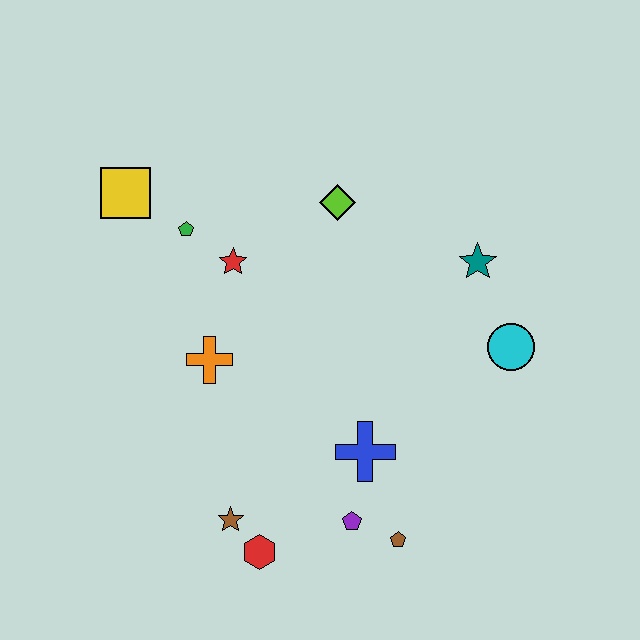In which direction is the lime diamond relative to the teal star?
The lime diamond is to the left of the teal star.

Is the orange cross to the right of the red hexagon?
No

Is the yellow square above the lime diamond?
Yes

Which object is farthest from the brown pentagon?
The yellow square is farthest from the brown pentagon.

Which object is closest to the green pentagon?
The red star is closest to the green pentagon.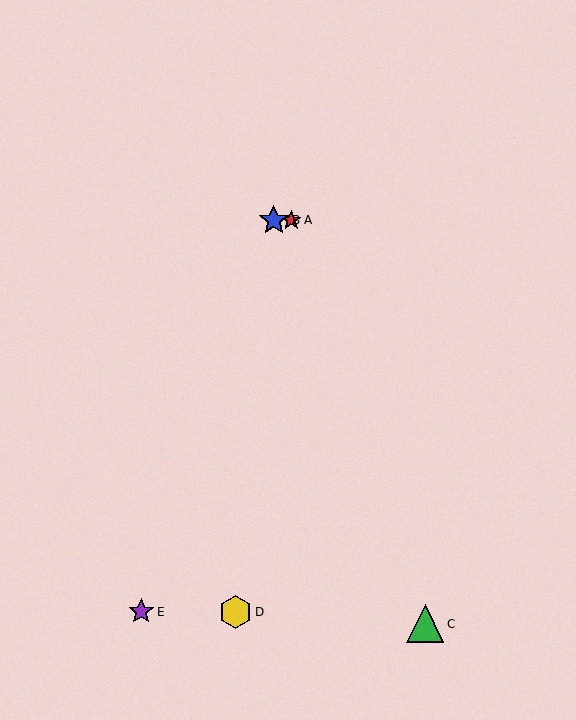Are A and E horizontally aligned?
No, A is at y≈220 and E is at y≈612.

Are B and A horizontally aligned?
Yes, both are at y≈220.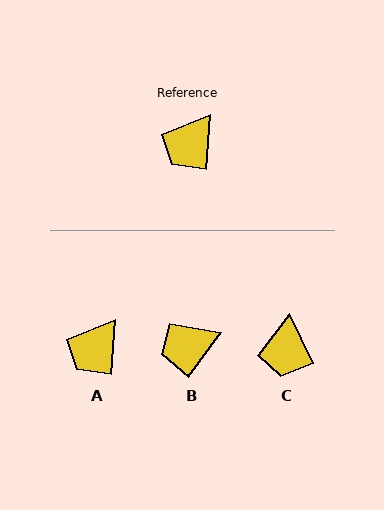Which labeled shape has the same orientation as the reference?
A.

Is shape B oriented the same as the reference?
No, it is off by about 32 degrees.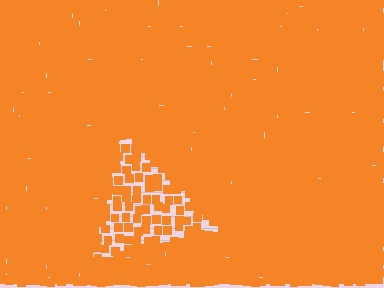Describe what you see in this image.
The image contains small orange elements arranged at two different densities. A triangle-shaped region is visible where the elements are less densely packed than the surrounding area.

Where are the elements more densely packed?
The elements are more densely packed outside the triangle boundary.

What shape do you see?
I see a triangle.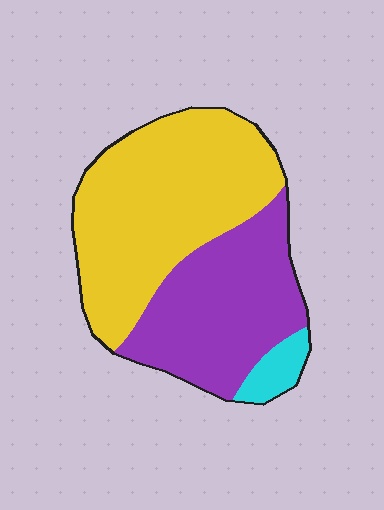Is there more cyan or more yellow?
Yellow.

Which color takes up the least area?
Cyan, at roughly 5%.